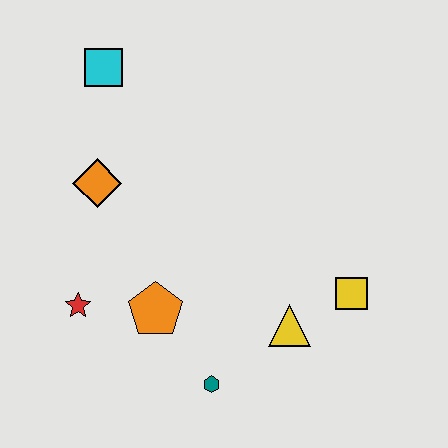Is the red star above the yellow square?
No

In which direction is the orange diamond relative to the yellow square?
The orange diamond is to the left of the yellow square.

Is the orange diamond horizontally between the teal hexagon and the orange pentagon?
No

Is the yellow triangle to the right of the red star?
Yes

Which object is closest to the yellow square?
The yellow triangle is closest to the yellow square.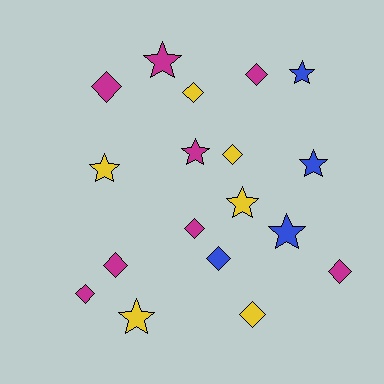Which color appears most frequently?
Magenta, with 8 objects.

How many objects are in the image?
There are 18 objects.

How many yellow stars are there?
There are 3 yellow stars.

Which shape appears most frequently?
Diamond, with 10 objects.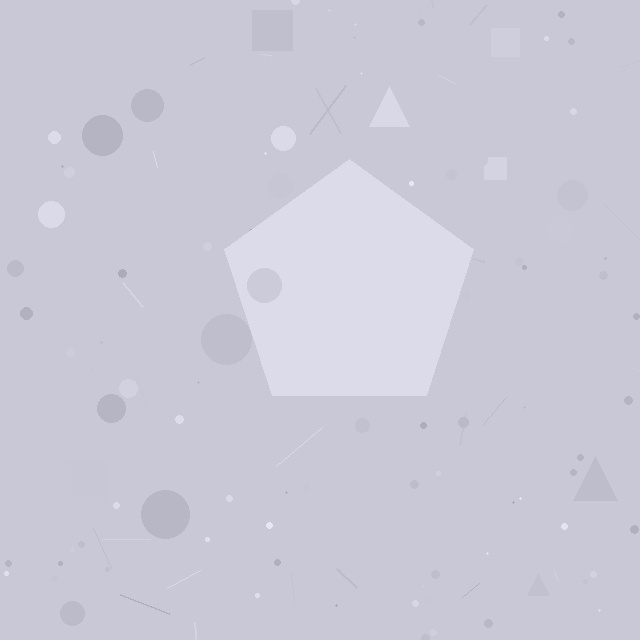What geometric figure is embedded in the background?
A pentagon is embedded in the background.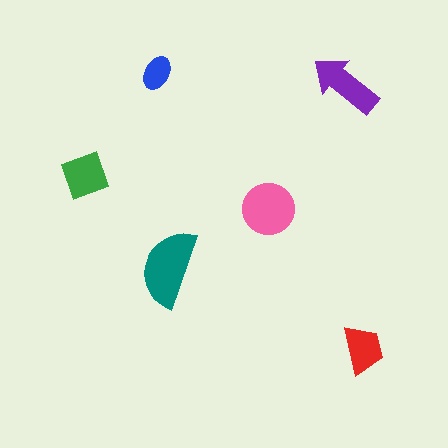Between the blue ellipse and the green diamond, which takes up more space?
The green diamond.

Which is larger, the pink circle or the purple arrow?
The pink circle.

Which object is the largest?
The teal semicircle.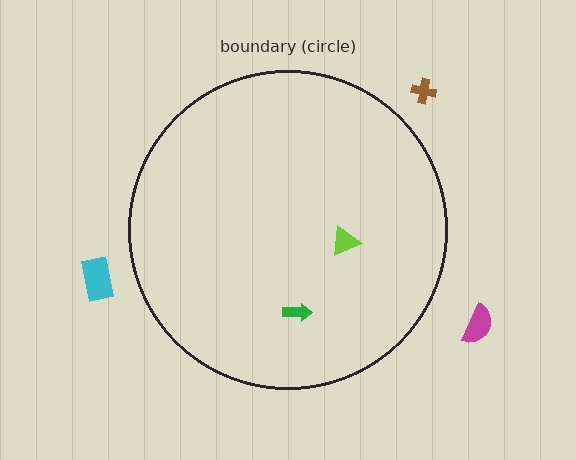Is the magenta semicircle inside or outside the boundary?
Outside.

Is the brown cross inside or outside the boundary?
Outside.